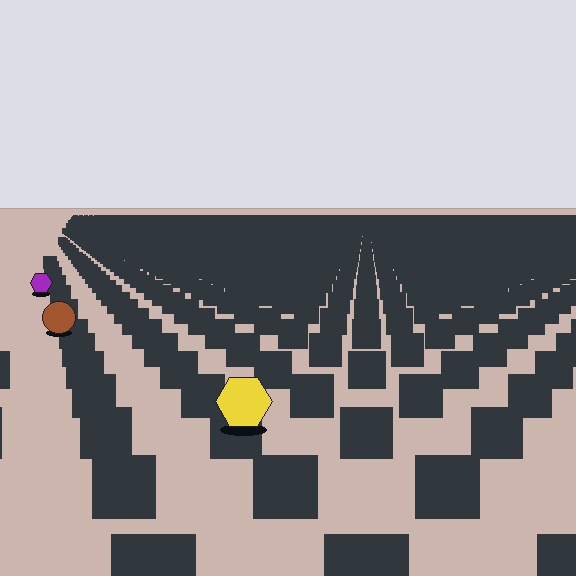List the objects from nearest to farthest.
From nearest to farthest: the yellow hexagon, the brown circle, the purple hexagon.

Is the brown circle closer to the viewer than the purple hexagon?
Yes. The brown circle is closer — you can tell from the texture gradient: the ground texture is coarser near it.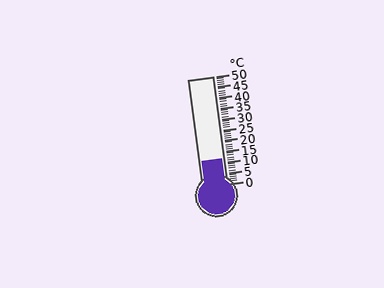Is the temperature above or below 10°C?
The temperature is above 10°C.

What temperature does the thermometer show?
The thermometer shows approximately 12°C.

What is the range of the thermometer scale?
The thermometer scale ranges from 0°C to 50°C.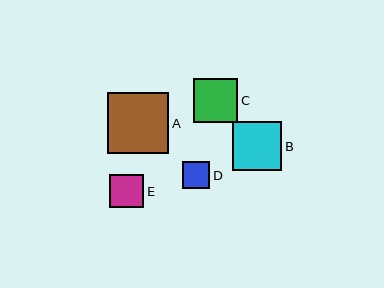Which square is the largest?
Square A is the largest with a size of approximately 61 pixels.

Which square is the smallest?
Square D is the smallest with a size of approximately 27 pixels.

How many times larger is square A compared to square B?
Square A is approximately 1.2 times the size of square B.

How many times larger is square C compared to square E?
Square C is approximately 1.3 times the size of square E.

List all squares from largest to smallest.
From largest to smallest: A, B, C, E, D.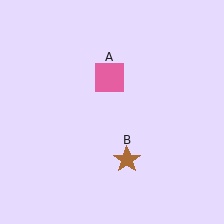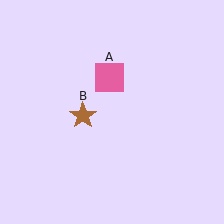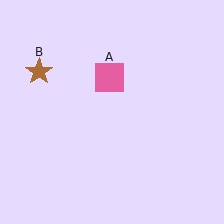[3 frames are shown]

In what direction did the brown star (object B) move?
The brown star (object B) moved up and to the left.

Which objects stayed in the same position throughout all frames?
Pink square (object A) remained stationary.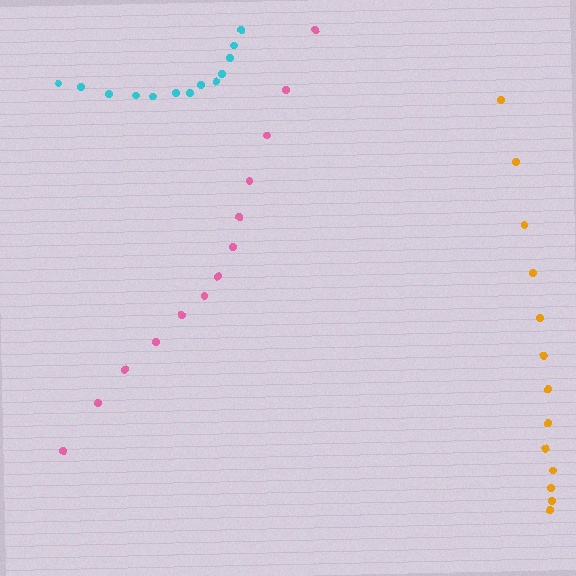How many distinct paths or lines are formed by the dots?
There are 3 distinct paths.